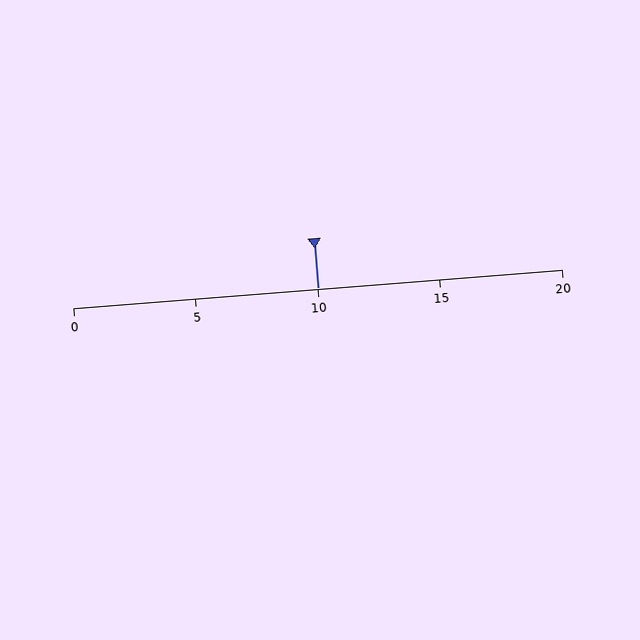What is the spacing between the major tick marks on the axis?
The major ticks are spaced 5 apart.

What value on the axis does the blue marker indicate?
The marker indicates approximately 10.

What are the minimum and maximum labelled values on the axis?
The axis runs from 0 to 20.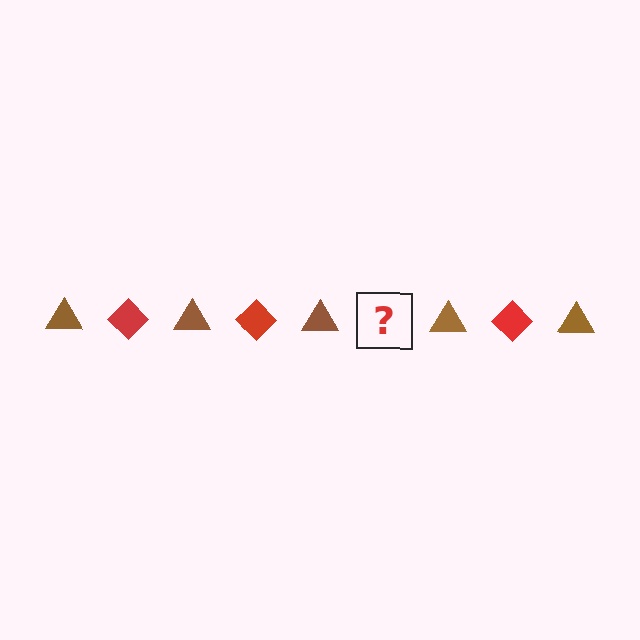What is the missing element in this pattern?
The missing element is a red diamond.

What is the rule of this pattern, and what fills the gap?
The rule is that the pattern alternates between brown triangle and red diamond. The gap should be filled with a red diamond.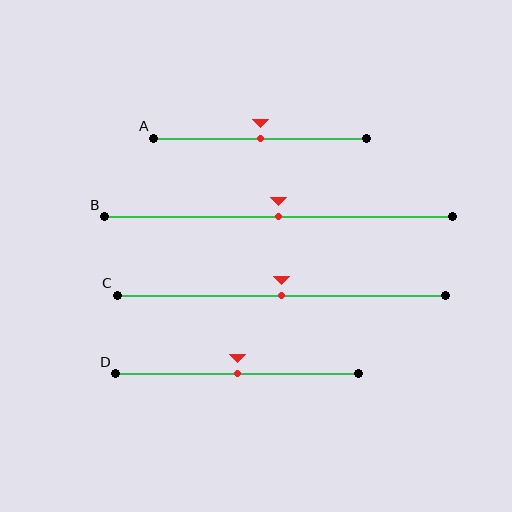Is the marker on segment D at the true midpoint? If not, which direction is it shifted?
Yes, the marker on segment D is at the true midpoint.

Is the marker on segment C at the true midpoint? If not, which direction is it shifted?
Yes, the marker on segment C is at the true midpoint.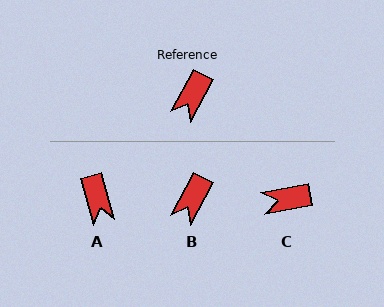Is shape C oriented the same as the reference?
No, it is off by about 51 degrees.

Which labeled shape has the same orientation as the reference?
B.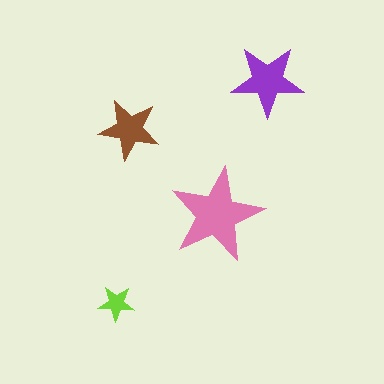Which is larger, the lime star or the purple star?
The purple one.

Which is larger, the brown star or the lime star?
The brown one.